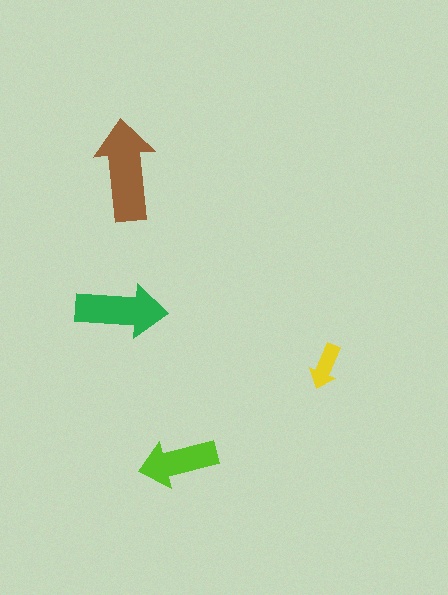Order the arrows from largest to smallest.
the brown one, the green one, the lime one, the yellow one.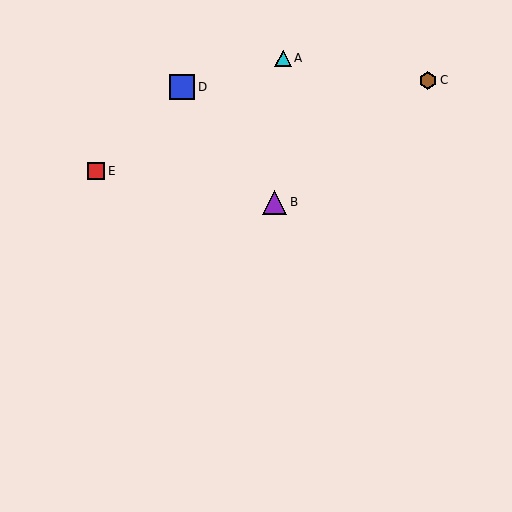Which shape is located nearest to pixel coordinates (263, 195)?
The purple triangle (labeled B) at (274, 202) is nearest to that location.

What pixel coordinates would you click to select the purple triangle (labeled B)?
Click at (274, 202) to select the purple triangle B.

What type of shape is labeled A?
Shape A is a cyan triangle.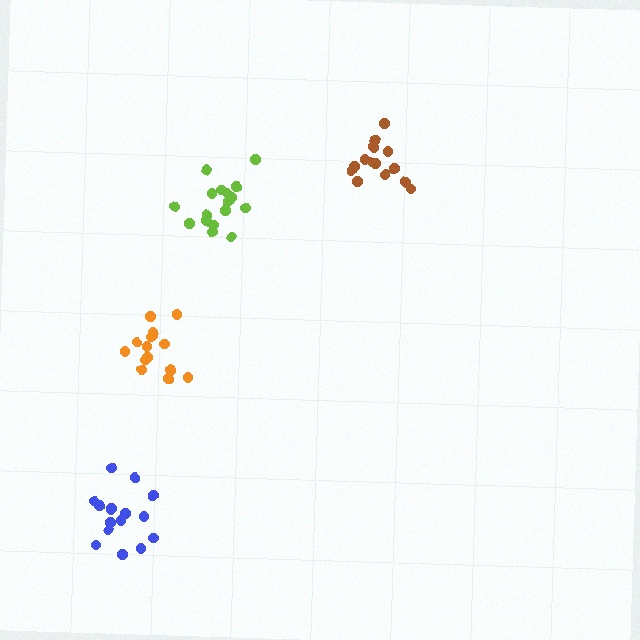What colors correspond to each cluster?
The clusters are colored: brown, lime, orange, blue.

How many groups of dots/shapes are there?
There are 4 groups.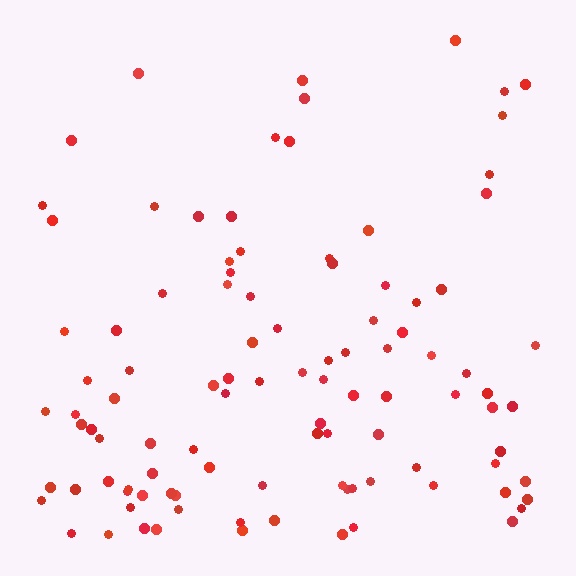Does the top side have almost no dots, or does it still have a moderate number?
Still a moderate number, just noticeably fewer than the bottom.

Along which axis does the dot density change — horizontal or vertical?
Vertical.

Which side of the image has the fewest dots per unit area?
The top.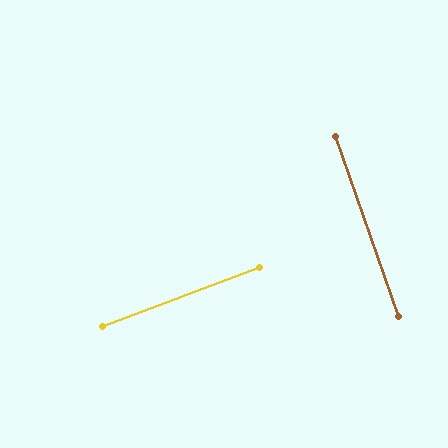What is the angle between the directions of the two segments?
Approximately 89 degrees.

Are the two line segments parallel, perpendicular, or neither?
Perpendicular — they meet at approximately 89°.